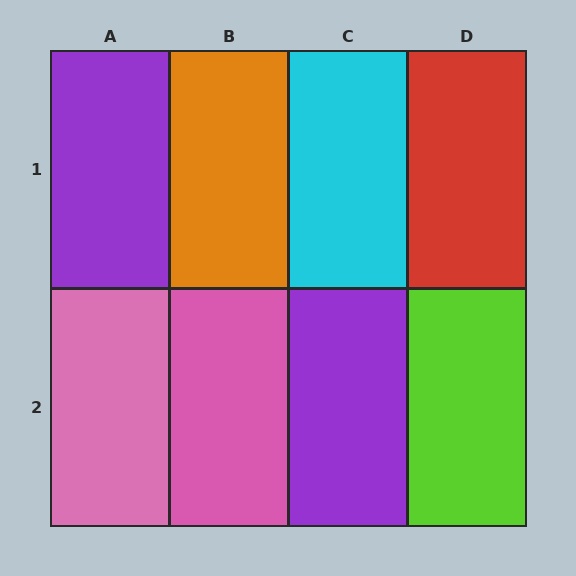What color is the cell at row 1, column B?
Orange.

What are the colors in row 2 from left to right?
Pink, pink, purple, lime.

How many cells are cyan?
1 cell is cyan.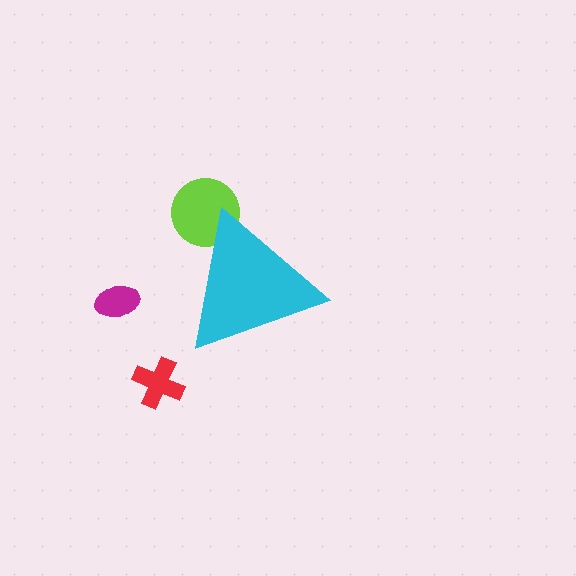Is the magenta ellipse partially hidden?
No, the magenta ellipse is fully visible.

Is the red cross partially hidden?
No, the red cross is fully visible.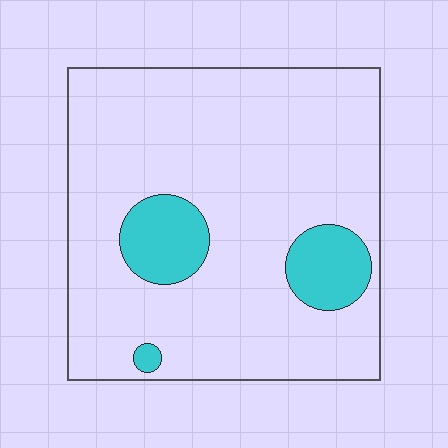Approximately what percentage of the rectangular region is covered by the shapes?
Approximately 15%.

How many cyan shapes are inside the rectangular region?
3.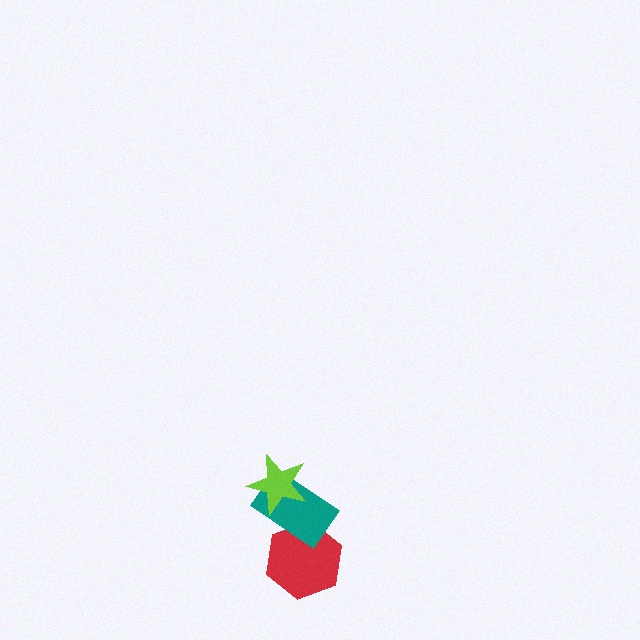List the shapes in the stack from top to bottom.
From top to bottom: the lime star, the teal rectangle, the red hexagon.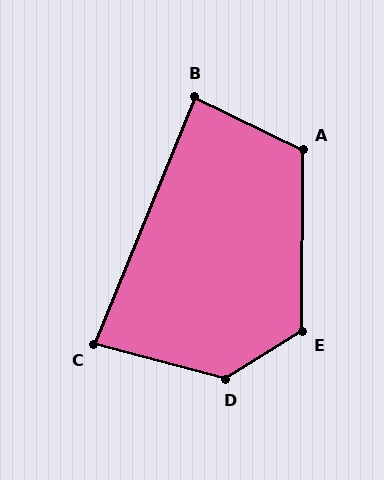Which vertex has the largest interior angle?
D, at approximately 133 degrees.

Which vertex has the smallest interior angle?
C, at approximately 83 degrees.